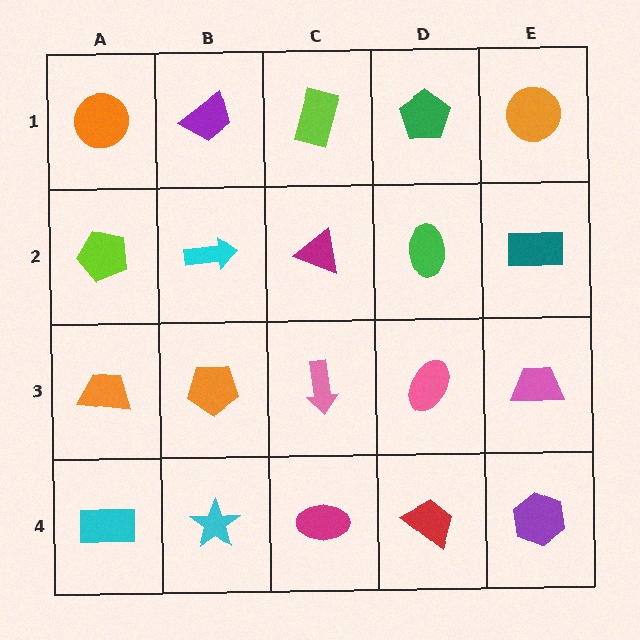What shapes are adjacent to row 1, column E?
A teal rectangle (row 2, column E), a green pentagon (row 1, column D).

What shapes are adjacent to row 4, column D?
A pink ellipse (row 3, column D), a magenta ellipse (row 4, column C), a purple hexagon (row 4, column E).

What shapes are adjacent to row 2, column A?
An orange circle (row 1, column A), an orange trapezoid (row 3, column A), a cyan arrow (row 2, column B).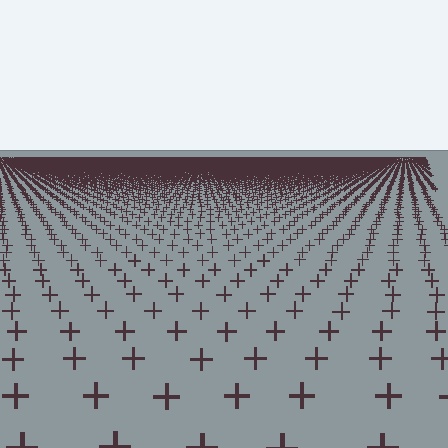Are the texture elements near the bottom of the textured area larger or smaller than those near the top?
Larger. Near the bottom, elements are closer to the viewer and appear at a bigger on-screen size.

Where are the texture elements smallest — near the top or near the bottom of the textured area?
Near the top.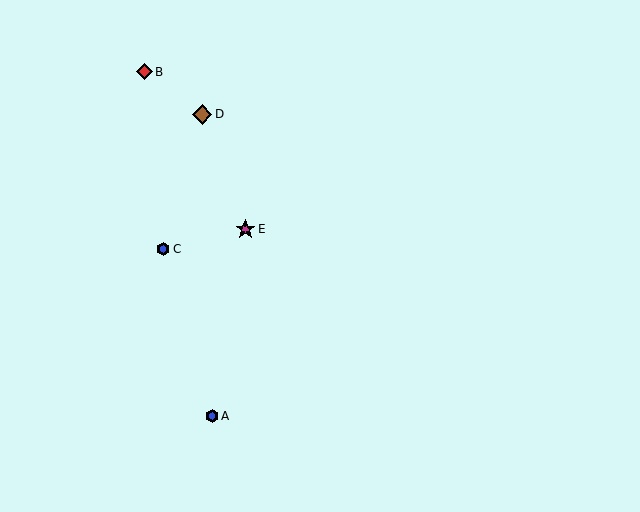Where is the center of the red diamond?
The center of the red diamond is at (144, 72).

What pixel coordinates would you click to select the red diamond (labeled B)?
Click at (144, 72) to select the red diamond B.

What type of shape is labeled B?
Shape B is a red diamond.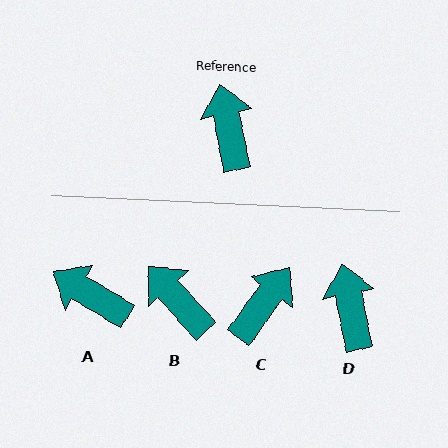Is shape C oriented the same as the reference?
No, it is off by about 48 degrees.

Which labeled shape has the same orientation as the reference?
D.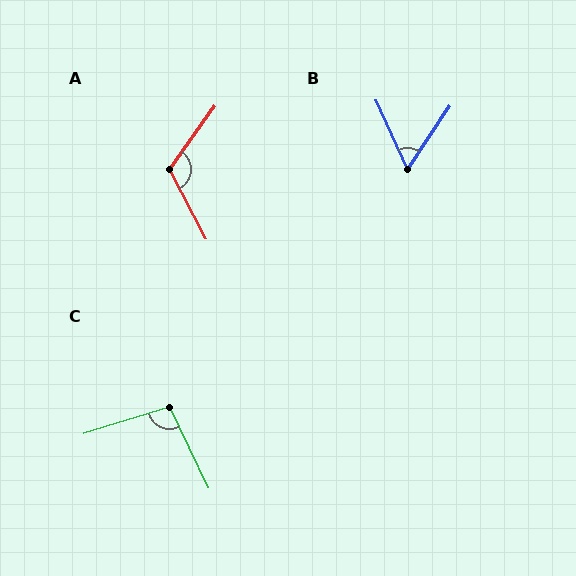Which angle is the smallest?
B, at approximately 58 degrees.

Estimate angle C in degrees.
Approximately 98 degrees.